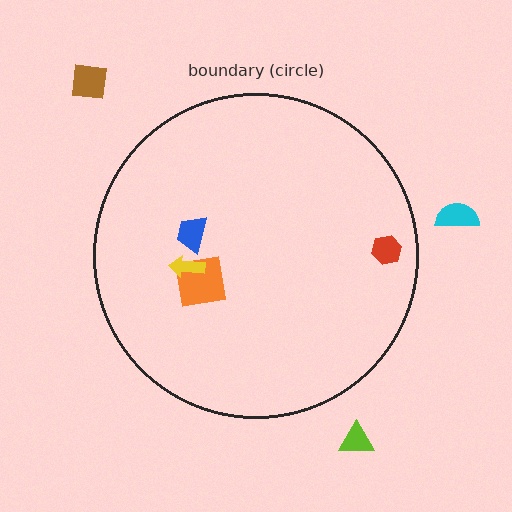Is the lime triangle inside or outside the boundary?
Outside.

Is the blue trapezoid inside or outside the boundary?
Inside.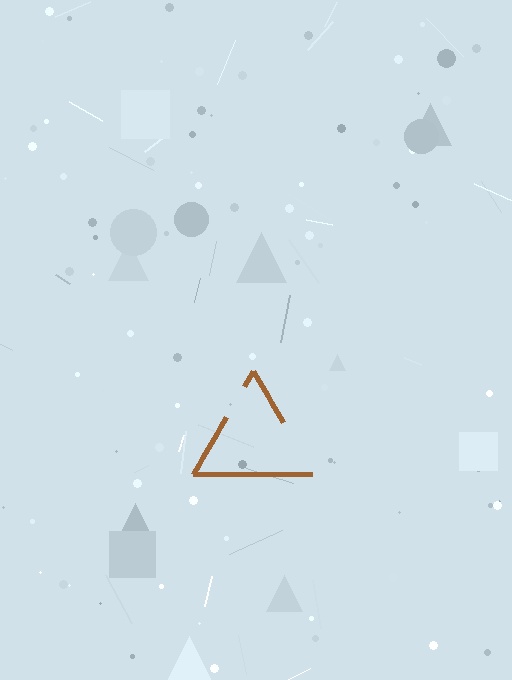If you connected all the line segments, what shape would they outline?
They would outline a triangle.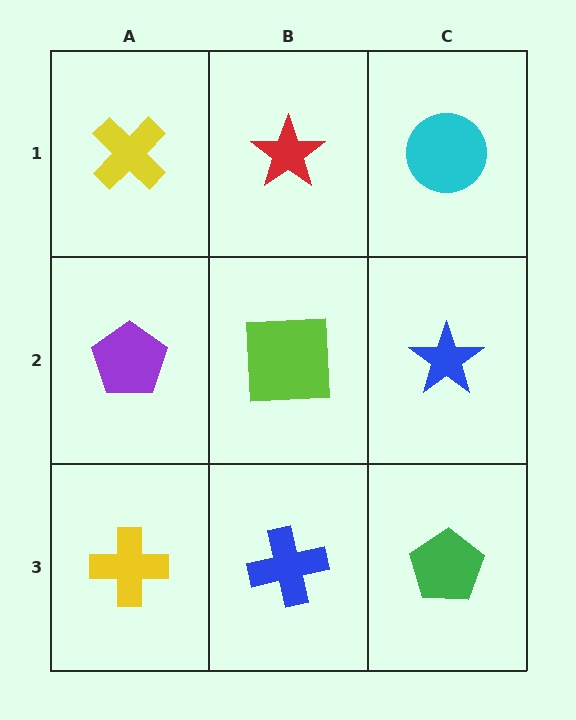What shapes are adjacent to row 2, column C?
A cyan circle (row 1, column C), a green pentagon (row 3, column C), a lime square (row 2, column B).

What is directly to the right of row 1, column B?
A cyan circle.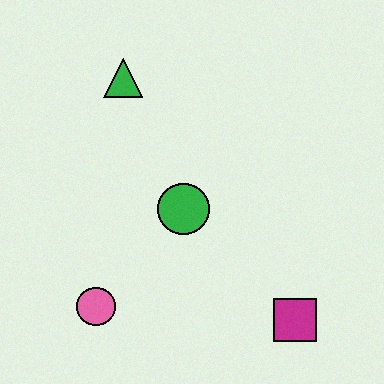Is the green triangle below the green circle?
No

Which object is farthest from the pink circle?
The green triangle is farthest from the pink circle.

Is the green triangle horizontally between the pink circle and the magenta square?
Yes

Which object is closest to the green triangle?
The green circle is closest to the green triangle.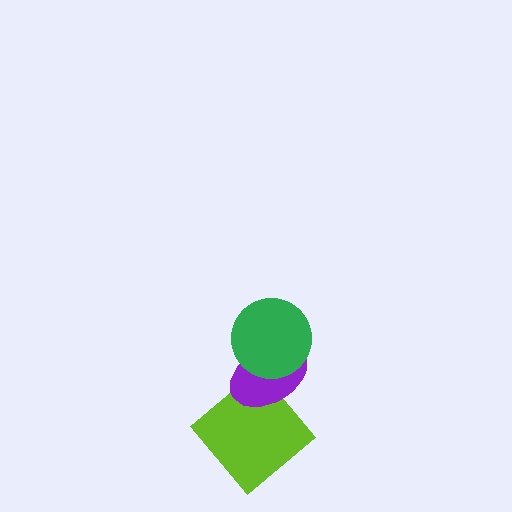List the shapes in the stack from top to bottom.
From top to bottom: the green circle, the purple ellipse, the lime diamond.